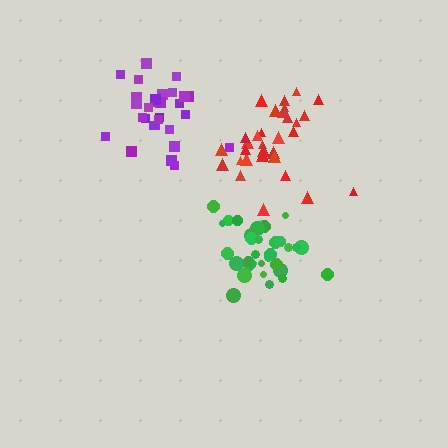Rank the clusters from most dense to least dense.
green, purple, red.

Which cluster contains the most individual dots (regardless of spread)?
Green (32).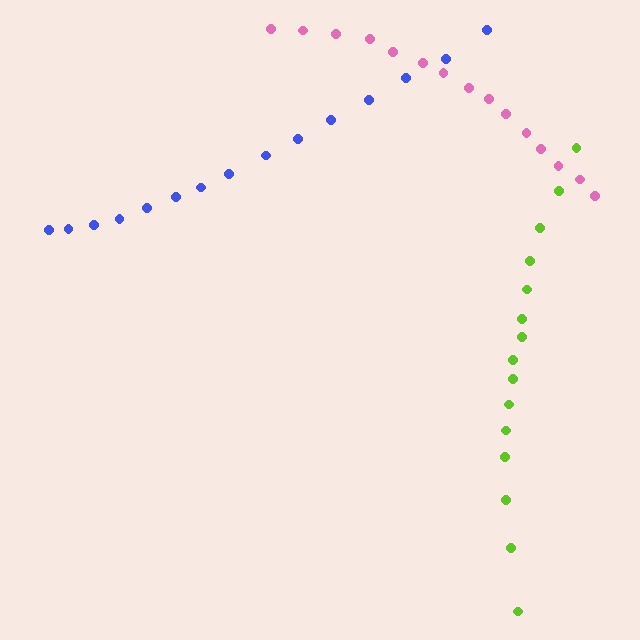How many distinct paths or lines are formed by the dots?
There are 3 distinct paths.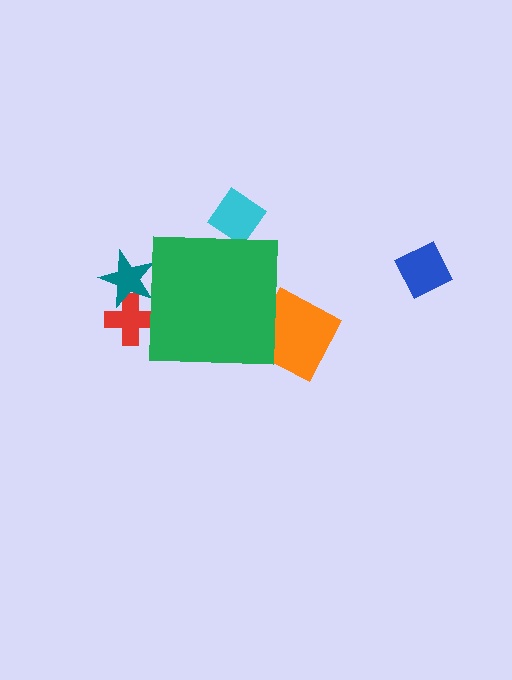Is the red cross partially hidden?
Yes, the red cross is partially hidden behind the green square.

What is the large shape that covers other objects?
A green square.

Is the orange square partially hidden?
Yes, the orange square is partially hidden behind the green square.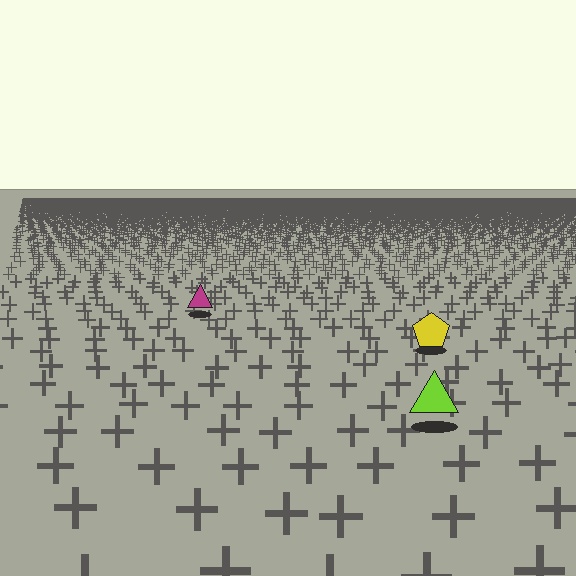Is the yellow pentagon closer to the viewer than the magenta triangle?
Yes. The yellow pentagon is closer — you can tell from the texture gradient: the ground texture is coarser near it.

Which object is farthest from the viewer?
The magenta triangle is farthest from the viewer. It appears smaller and the ground texture around it is denser.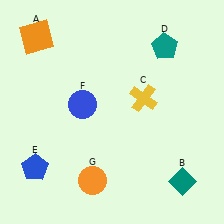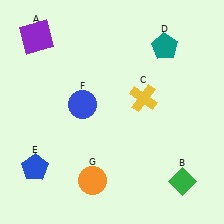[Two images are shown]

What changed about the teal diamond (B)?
In Image 1, B is teal. In Image 2, it changed to green.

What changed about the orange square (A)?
In Image 1, A is orange. In Image 2, it changed to purple.